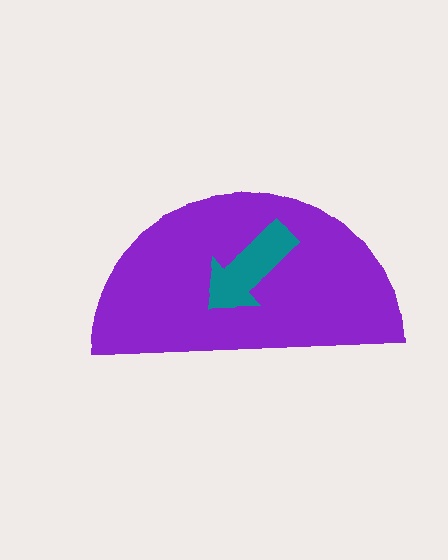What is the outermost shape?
The purple semicircle.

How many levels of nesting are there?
2.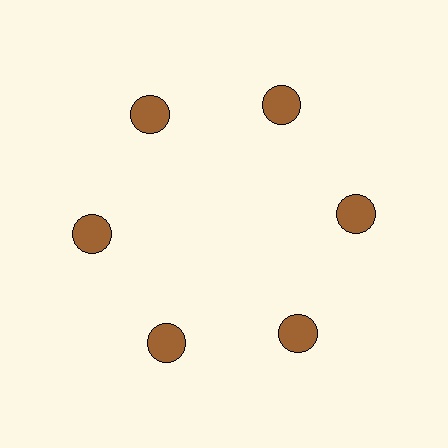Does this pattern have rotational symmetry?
Yes, this pattern has 6-fold rotational symmetry. It looks the same after rotating 60 degrees around the center.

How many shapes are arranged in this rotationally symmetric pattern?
There are 6 shapes, arranged in 6 groups of 1.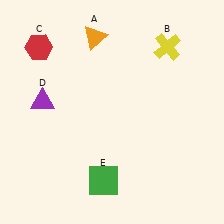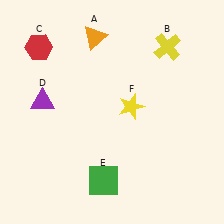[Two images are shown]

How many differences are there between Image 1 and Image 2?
There is 1 difference between the two images.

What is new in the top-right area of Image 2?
A yellow star (F) was added in the top-right area of Image 2.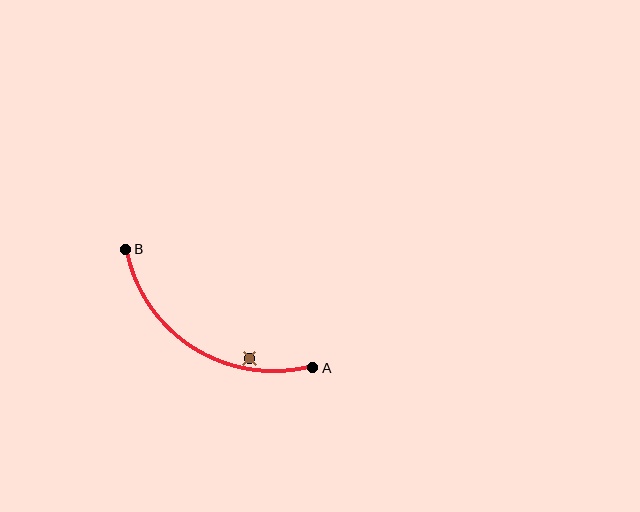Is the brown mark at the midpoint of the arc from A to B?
No — the brown mark does not lie on the arc at all. It sits slightly inside the curve.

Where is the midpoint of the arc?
The arc midpoint is the point on the curve farthest from the straight line joining A and B. It sits below that line.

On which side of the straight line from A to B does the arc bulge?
The arc bulges below the straight line connecting A and B.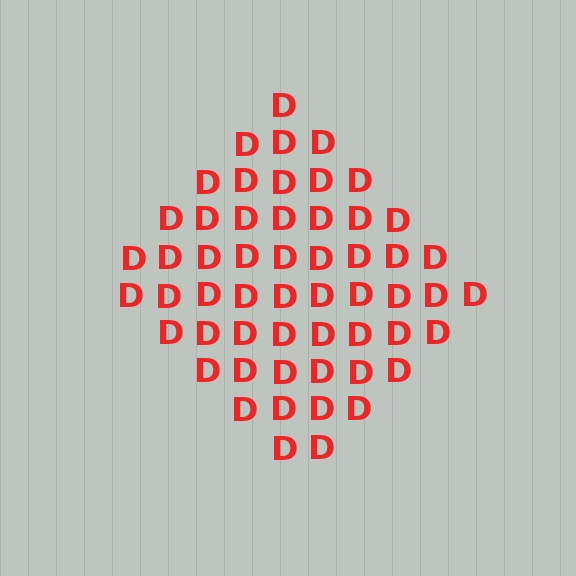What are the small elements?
The small elements are letter D's.